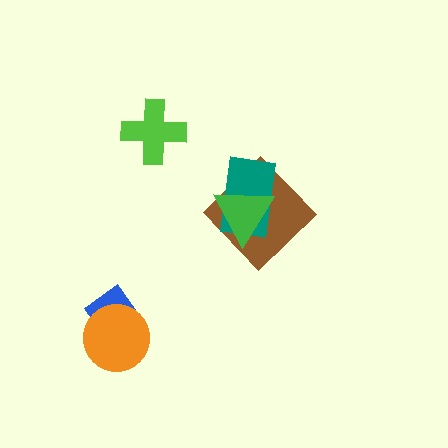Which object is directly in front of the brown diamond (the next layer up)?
The teal rectangle is directly in front of the brown diamond.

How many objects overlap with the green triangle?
2 objects overlap with the green triangle.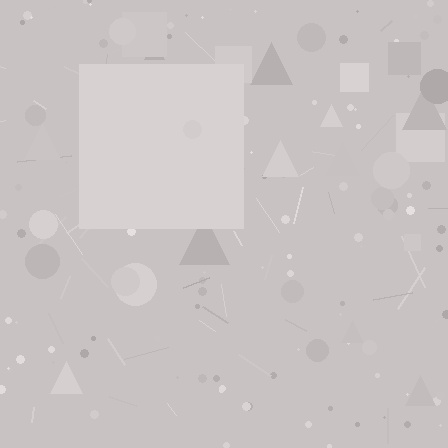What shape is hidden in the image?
A square is hidden in the image.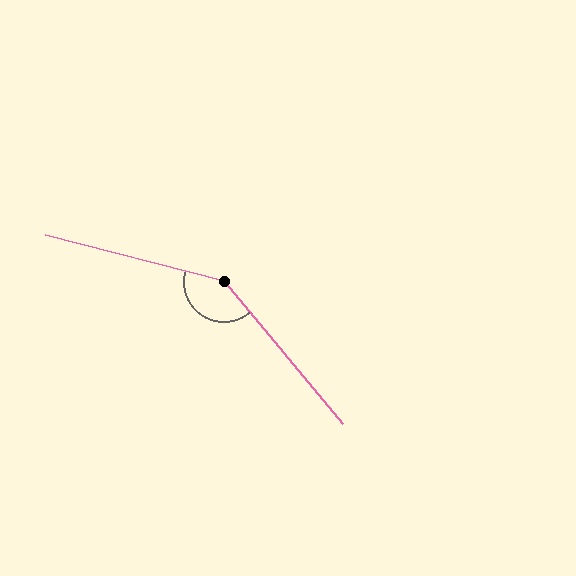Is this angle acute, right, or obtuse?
It is obtuse.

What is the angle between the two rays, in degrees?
Approximately 144 degrees.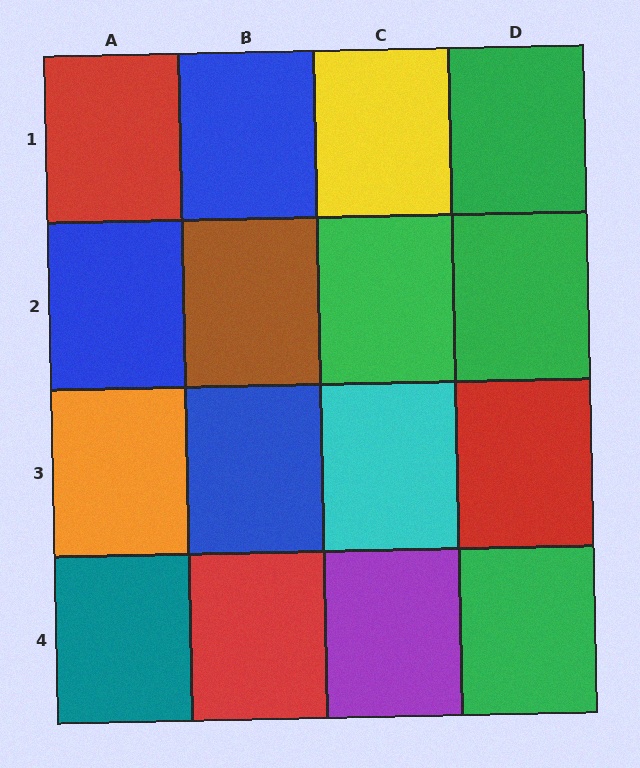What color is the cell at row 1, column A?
Red.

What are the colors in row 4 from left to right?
Teal, red, purple, green.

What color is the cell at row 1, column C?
Yellow.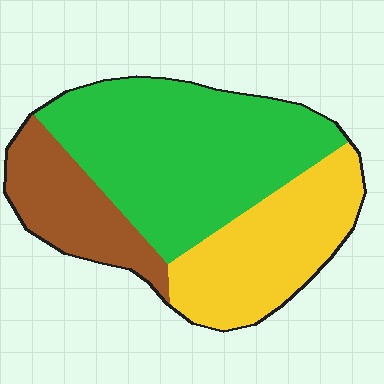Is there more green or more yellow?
Green.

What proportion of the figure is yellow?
Yellow covers roughly 30% of the figure.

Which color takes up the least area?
Brown, at roughly 20%.